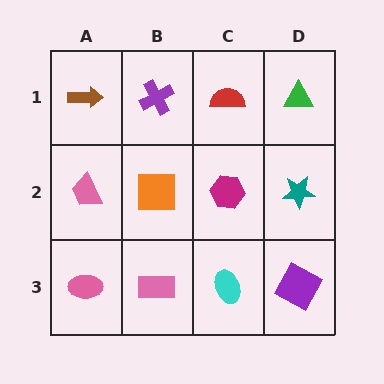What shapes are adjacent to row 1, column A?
A pink trapezoid (row 2, column A), a purple cross (row 1, column B).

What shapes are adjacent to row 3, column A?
A pink trapezoid (row 2, column A), a pink rectangle (row 3, column B).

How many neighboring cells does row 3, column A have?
2.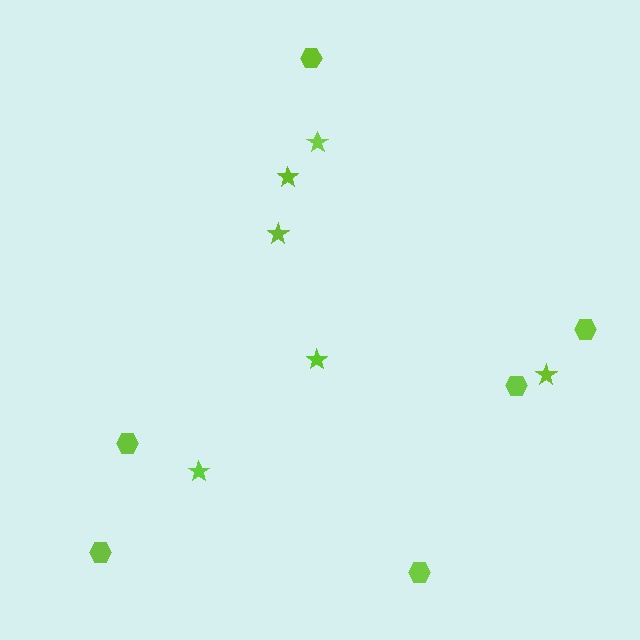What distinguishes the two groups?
There are 2 groups: one group of stars (6) and one group of hexagons (6).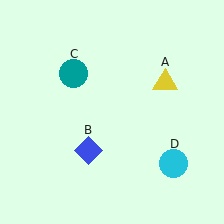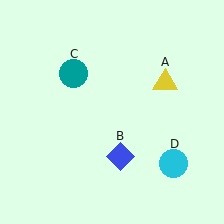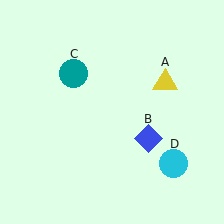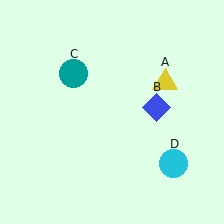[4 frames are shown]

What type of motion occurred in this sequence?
The blue diamond (object B) rotated counterclockwise around the center of the scene.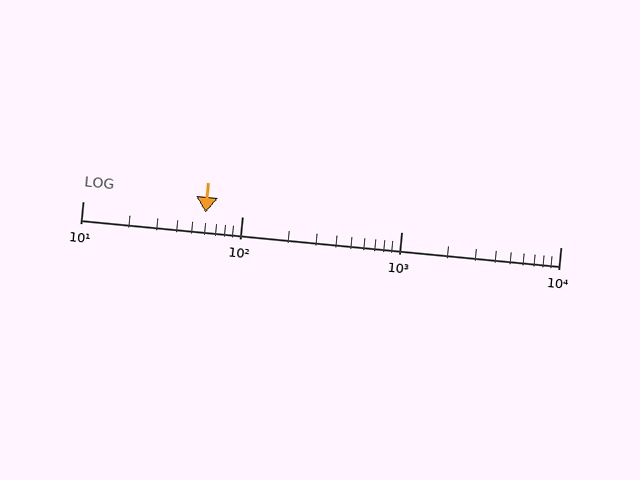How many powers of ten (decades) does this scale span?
The scale spans 3 decades, from 10 to 10000.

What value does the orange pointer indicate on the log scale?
The pointer indicates approximately 59.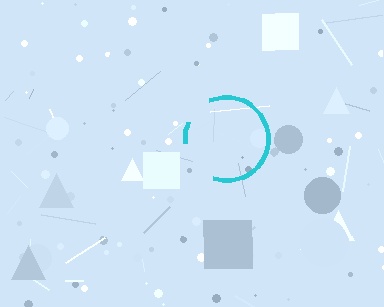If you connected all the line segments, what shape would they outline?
They would outline a circle.